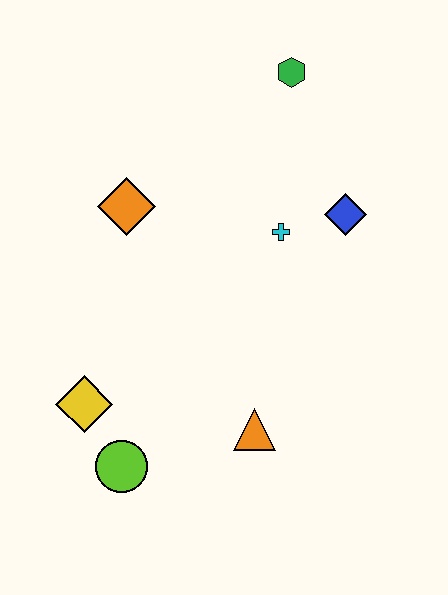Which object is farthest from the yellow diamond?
The green hexagon is farthest from the yellow diamond.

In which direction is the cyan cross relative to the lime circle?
The cyan cross is above the lime circle.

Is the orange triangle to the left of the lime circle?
No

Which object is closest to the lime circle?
The yellow diamond is closest to the lime circle.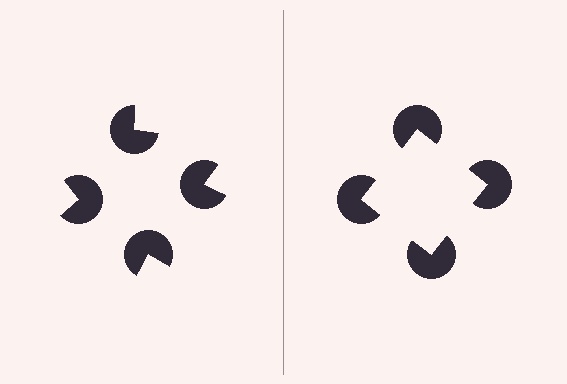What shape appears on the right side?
An illusory square.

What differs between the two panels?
The pac-man discs are positioned identically on both sides; only the wedge orientations differ. On the right they align to a square; on the left they are misaligned.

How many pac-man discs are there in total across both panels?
8 — 4 on each side.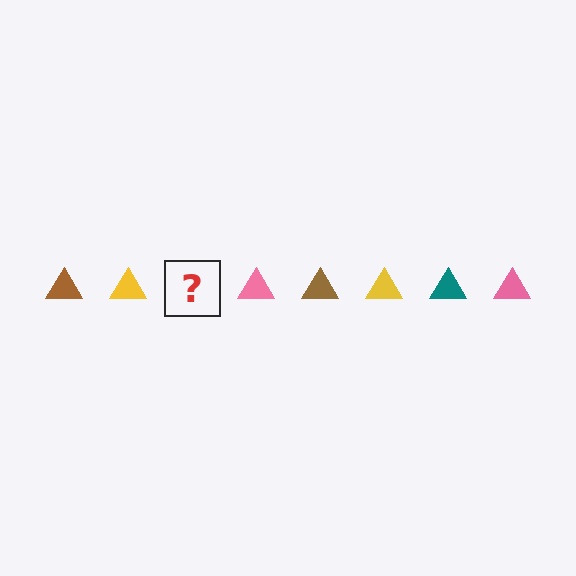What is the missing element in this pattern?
The missing element is a teal triangle.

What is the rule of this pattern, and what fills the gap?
The rule is that the pattern cycles through brown, yellow, teal, pink triangles. The gap should be filled with a teal triangle.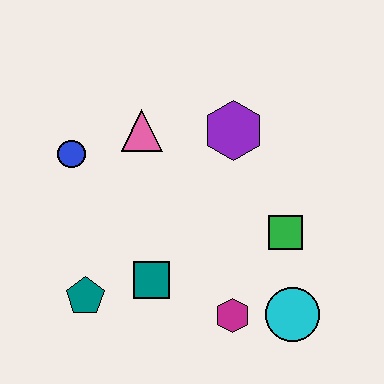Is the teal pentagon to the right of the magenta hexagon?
No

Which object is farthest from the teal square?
The purple hexagon is farthest from the teal square.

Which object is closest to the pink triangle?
The blue circle is closest to the pink triangle.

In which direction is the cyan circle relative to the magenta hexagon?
The cyan circle is to the right of the magenta hexagon.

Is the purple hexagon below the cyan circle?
No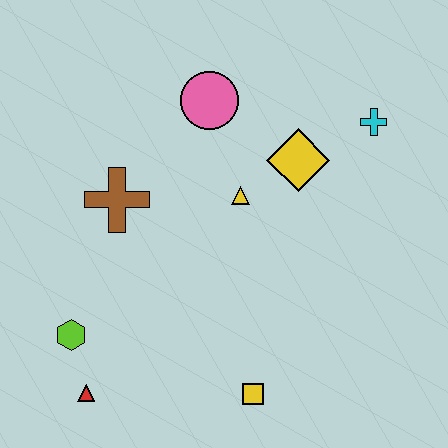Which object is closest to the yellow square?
The red triangle is closest to the yellow square.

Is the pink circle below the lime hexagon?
No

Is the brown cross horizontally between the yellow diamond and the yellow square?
No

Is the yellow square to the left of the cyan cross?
Yes